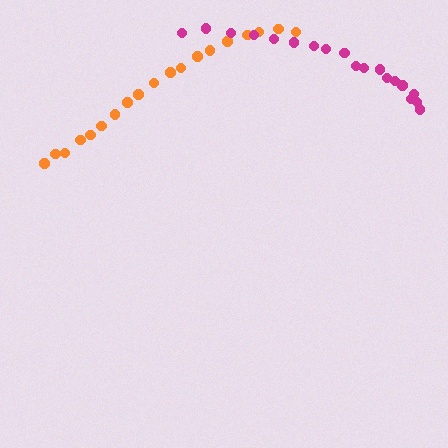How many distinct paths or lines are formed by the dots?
There are 2 distinct paths.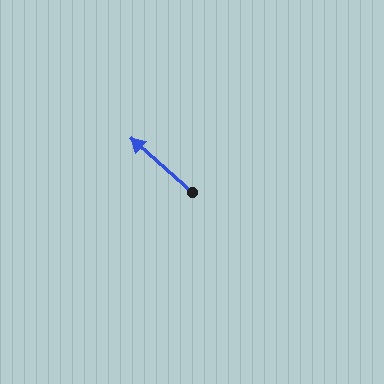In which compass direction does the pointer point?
Northwest.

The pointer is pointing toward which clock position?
Roughly 10 o'clock.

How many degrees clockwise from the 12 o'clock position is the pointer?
Approximately 311 degrees.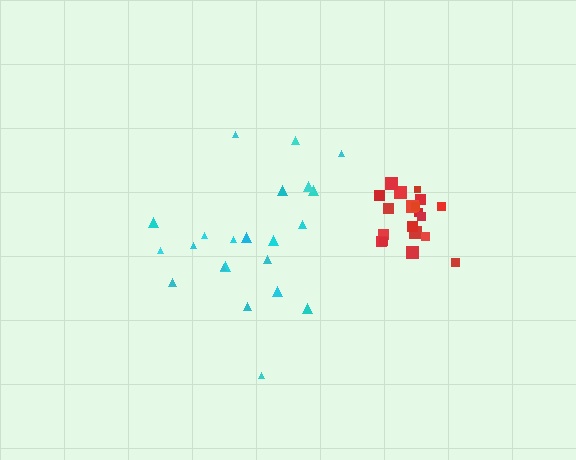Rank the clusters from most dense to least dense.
red, cyan.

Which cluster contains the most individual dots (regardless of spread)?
Cyan (22).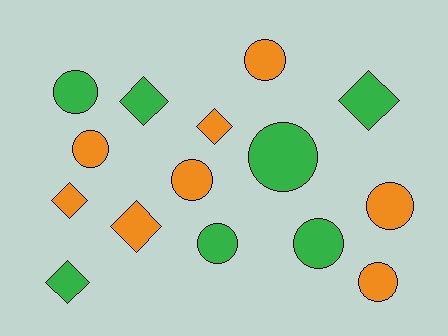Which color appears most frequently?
Orange, with 8 objects.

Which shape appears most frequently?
Circle, with 9 objects.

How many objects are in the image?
There are 15 objects.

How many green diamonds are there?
There are 3 green diamonds.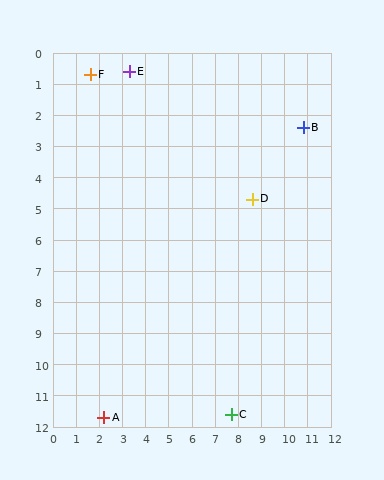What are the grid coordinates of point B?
Point B is at approximately (10.8, 2.4).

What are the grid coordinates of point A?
Point A is at approximately (2.2, 11.7).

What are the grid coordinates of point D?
Point D is at approximately (8.6, 4.7).